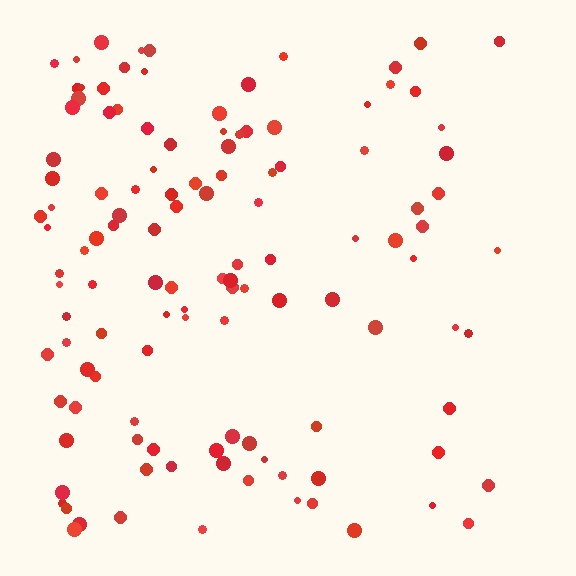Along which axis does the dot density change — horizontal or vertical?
Horizontal.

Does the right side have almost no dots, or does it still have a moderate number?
Still a moderate number, just noticeably fewer than the left.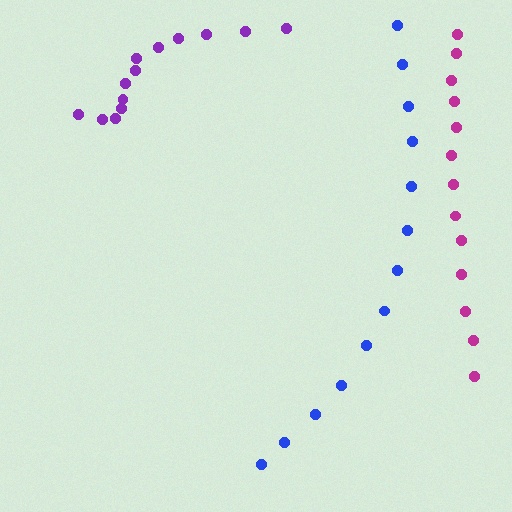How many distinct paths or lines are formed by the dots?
There are 3 distinct paths.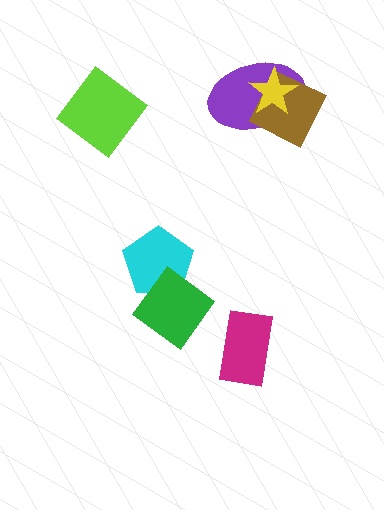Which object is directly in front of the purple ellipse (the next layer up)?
The brown square is directly in front of the purple ellipse.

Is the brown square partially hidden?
Yes, it is partially covered by another shape.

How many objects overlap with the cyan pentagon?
1 object overlaps with the cyan pentagon.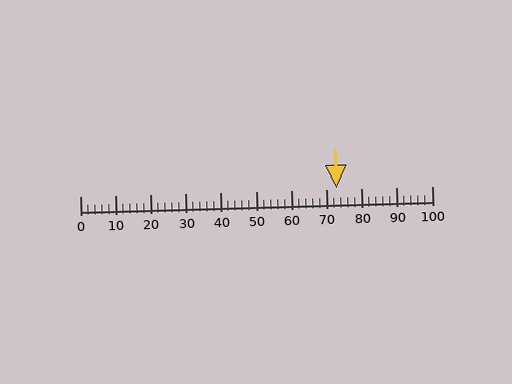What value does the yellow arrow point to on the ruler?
The yellow arrow points to approximately 73.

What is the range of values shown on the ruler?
The ruler shows values from 0 to 100.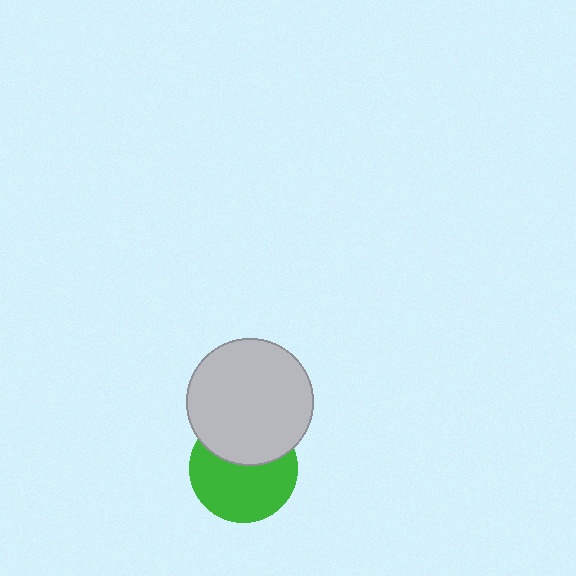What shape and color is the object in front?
The object in front is a light gray circle.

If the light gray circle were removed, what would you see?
You would see the complete green circle.